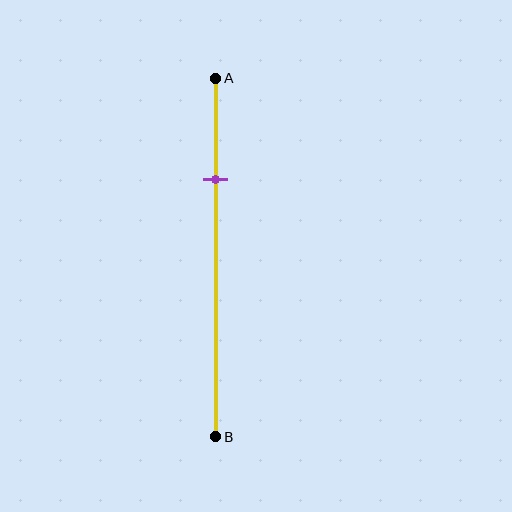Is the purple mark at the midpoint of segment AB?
No, the mark is at about 30% from A, not at the 50% midpoint.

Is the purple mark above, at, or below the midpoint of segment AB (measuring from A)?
The purple mark is above the midpoint of segment AB.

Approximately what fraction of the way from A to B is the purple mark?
The purple mark is approximately 30% of the way from A to B.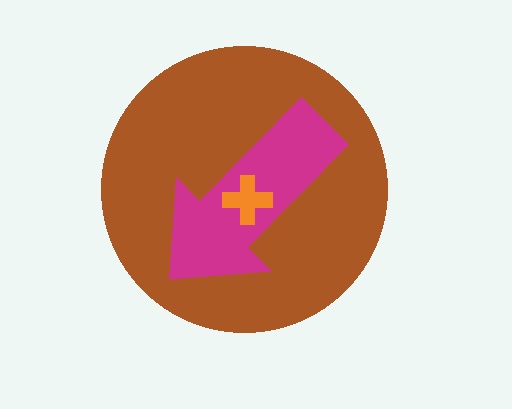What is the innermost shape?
The orange cross.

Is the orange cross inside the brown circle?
Yes.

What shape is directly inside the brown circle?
The magenta arrow.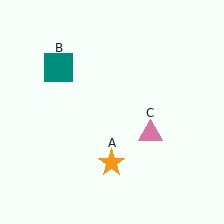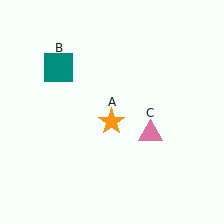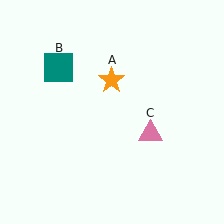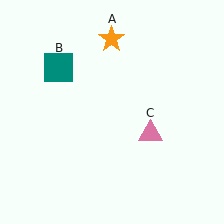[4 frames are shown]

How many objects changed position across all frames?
1 object changed position: orange star (object A).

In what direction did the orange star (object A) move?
The orange star (object A) moved up.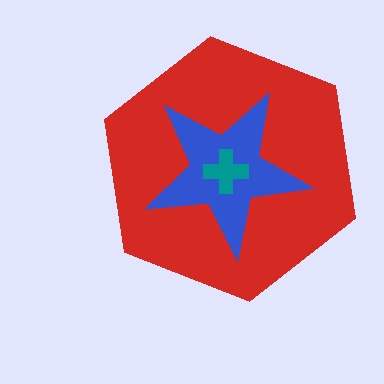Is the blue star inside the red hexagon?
Yes.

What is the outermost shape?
The red hexagon.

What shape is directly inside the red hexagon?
The blue star.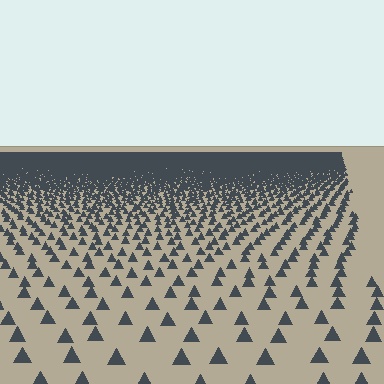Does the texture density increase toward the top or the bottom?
Density increases toward the top.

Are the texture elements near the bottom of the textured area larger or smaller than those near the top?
Larger. Near the bottom, elements are closer to the viewer and appear at a bigger on-screen size.